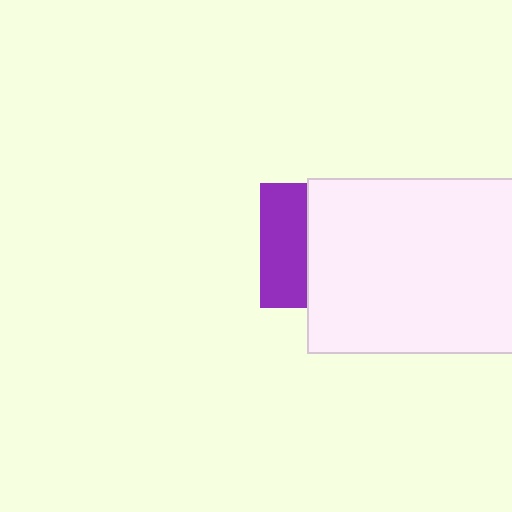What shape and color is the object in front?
The object in front is a white rectangle.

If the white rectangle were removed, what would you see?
You would see the complete purple square.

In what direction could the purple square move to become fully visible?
The purple square could move left. That would shift it out from behind the white rectangle entirely.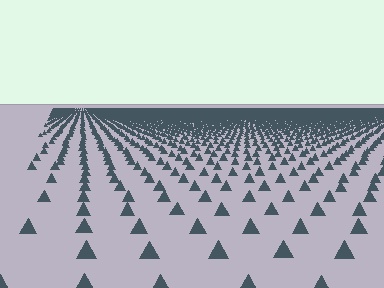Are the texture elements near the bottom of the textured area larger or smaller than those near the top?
Larger. Near the bottom, elements are closer to the viewer and appear at a bigger on-screen size.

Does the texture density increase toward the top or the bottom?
Density increases toward the top.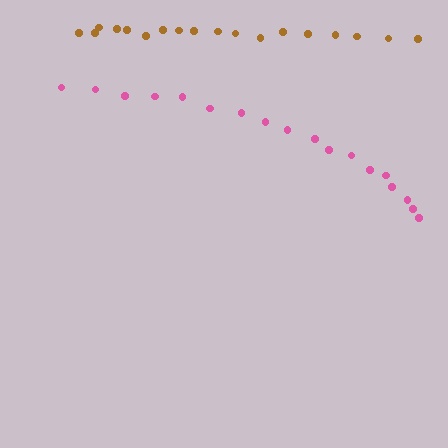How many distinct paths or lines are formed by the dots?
There are 2 distinct paths.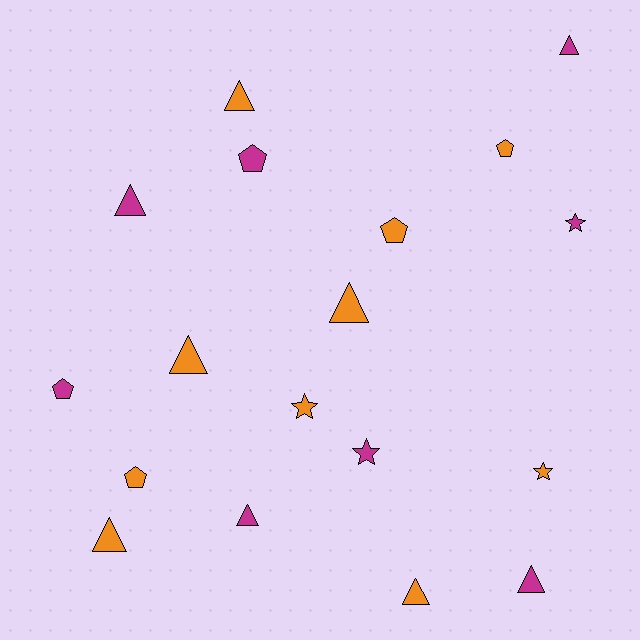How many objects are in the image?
There are 18 objects.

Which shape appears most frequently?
Triangle, with 9 objects.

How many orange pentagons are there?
There are 3 orange pentagons.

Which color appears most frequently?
Orange, with 10 objects.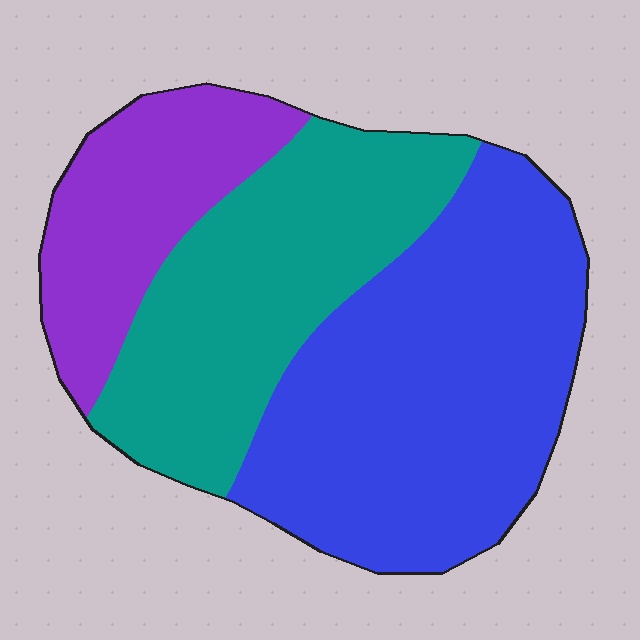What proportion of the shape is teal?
Teal covers around 35% of the shape.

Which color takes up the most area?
Blue, at roughly 45%.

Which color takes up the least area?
Purple, at roughly 20%.